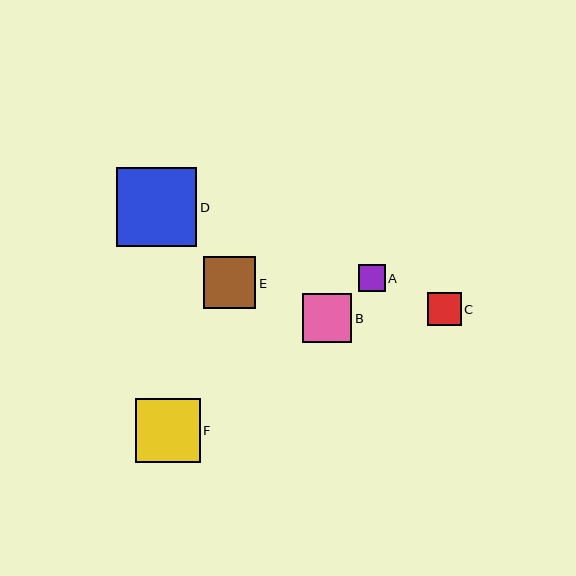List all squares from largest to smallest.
From largest to smallest: D, F, E, B, C, A.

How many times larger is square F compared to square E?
Square F is approximately 1.2 times the size of square E.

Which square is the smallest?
Square A is the smallest with a size of approximately 27 pixels.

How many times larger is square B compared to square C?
Square B is approximately 1.5 times the size of square C.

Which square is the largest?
Square D is the largest with a size of approximately 80 pixels.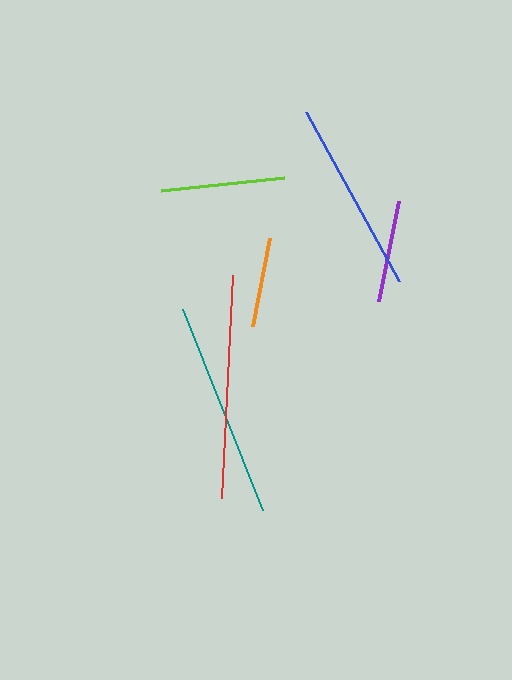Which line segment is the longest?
The red line is the longest at approximately 223 pixels.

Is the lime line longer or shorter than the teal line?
The teal line is longer than the lime line.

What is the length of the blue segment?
The blue segment is approximately 192 pixels long.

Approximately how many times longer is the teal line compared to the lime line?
The teal line is approximately 1.8 times the length of the lime line.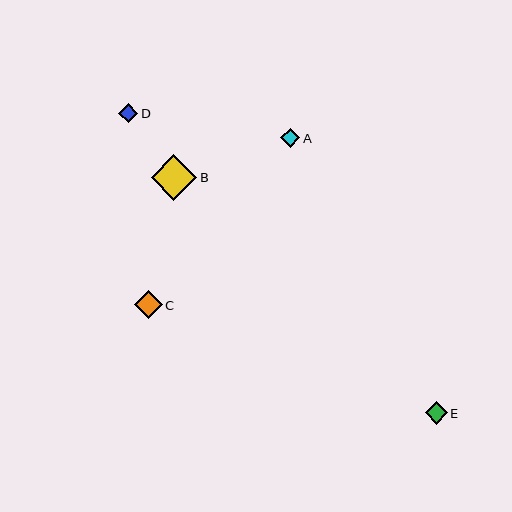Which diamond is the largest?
Diamond B is the largest with a size of approximately 45 pixels.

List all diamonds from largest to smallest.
From largest to smallest: B, C, E, A, D.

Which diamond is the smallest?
Diamond D is the smallest with a size of approximately 19 pixels.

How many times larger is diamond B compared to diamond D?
Diamond B is approximately 2.4 times the size of diamond D.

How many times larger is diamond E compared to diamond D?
Diamond E is approximately 1.2 times the size of diamond D.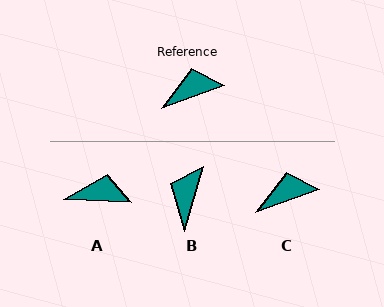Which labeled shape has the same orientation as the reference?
C.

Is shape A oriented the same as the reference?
No, it is off by about 23 degrees.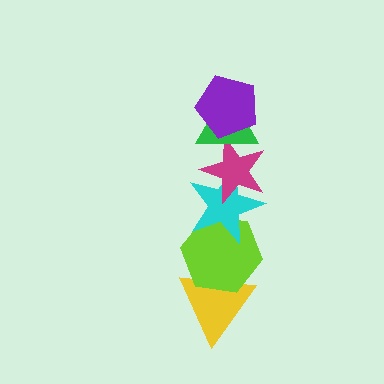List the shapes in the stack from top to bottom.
From top to bottom: the purple pentagon, the green triangle, the magenta star, the cyan star, the lime hexagon, the yellow triangle.